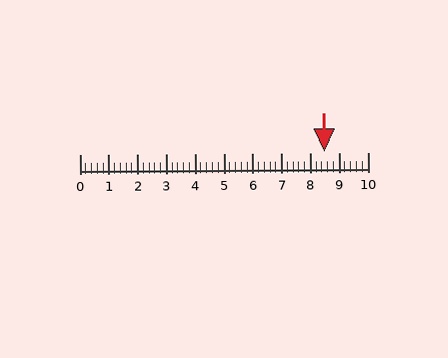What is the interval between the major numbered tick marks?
The major tick marks are spaced 1 units apart.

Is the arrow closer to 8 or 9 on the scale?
The arrow is closer to 9.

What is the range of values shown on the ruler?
The ruler shows values from 0 to 10.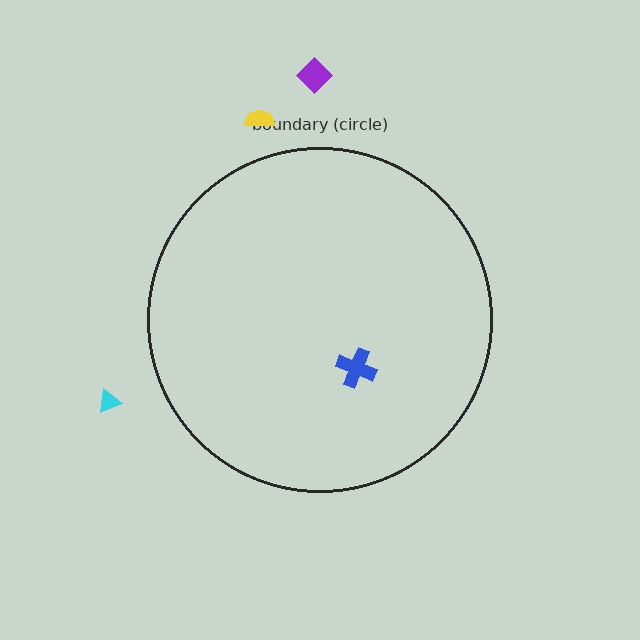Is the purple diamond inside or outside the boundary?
Outside.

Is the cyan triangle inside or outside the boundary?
Outside.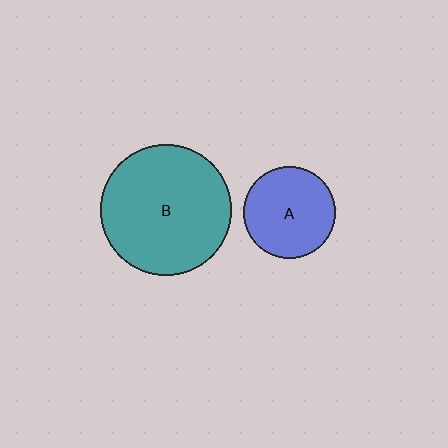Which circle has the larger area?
Circle B (teal).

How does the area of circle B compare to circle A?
Approximately 2.0 times.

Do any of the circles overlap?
No, none of the circles overlap.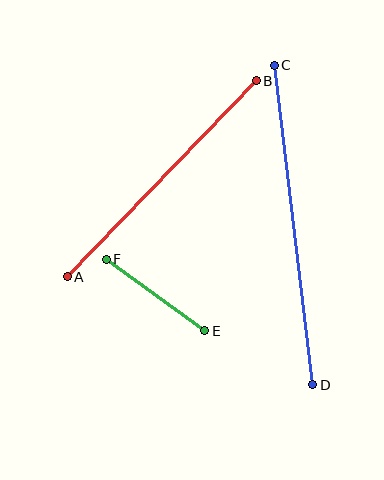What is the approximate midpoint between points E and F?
The midpoint is at approximately (156, 295) pixels.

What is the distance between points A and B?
The distance is approximately 272 pixels.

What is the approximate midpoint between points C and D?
The midpoint is at approximately (293, 225) pixels.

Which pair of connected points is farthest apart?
Points C and D are farthest apart.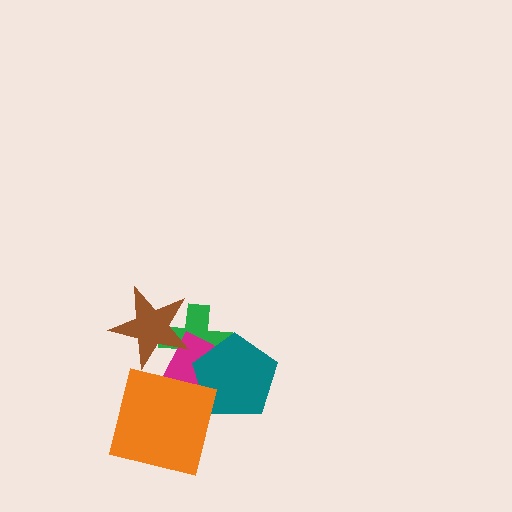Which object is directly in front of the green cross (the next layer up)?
The magenta rectangle is directly in front of the green cross.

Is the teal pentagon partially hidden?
No, no other shape covers it.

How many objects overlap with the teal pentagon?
2 objects overlap with the teal pentagon.